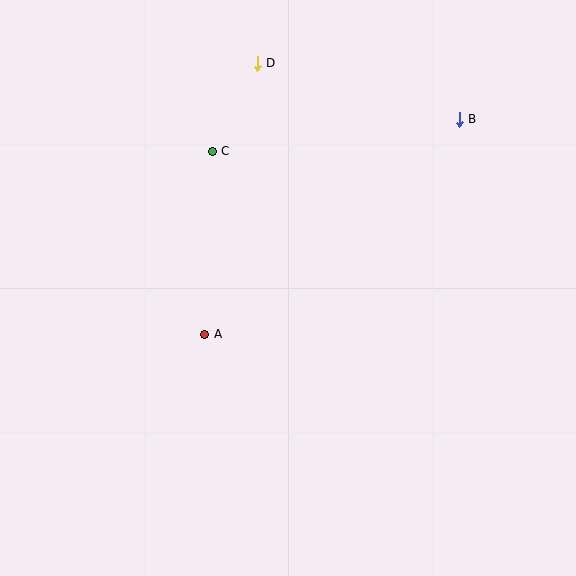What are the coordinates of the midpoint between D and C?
The midpoint between D and C is at (235, 107).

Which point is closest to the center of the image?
Point A at (205, 334) is closest to the center.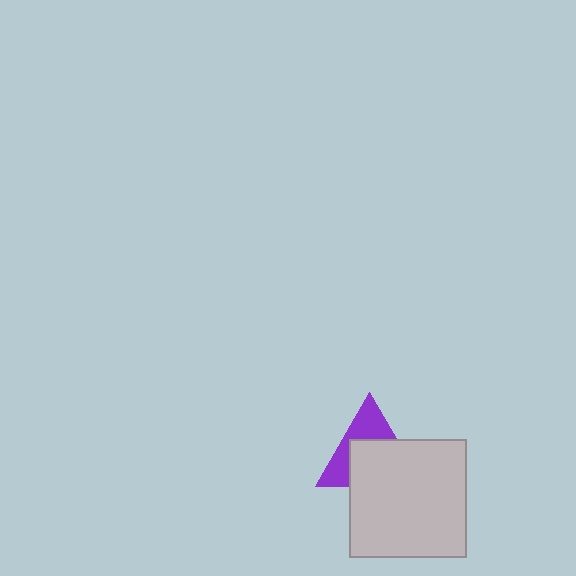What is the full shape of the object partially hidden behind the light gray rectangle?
The partially hidden object is a purple triangle.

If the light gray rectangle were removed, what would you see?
You would see the complete purple triangle.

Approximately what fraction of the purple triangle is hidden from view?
Roughly 56% of the purple triangle is hidden behind the light gray rectangle.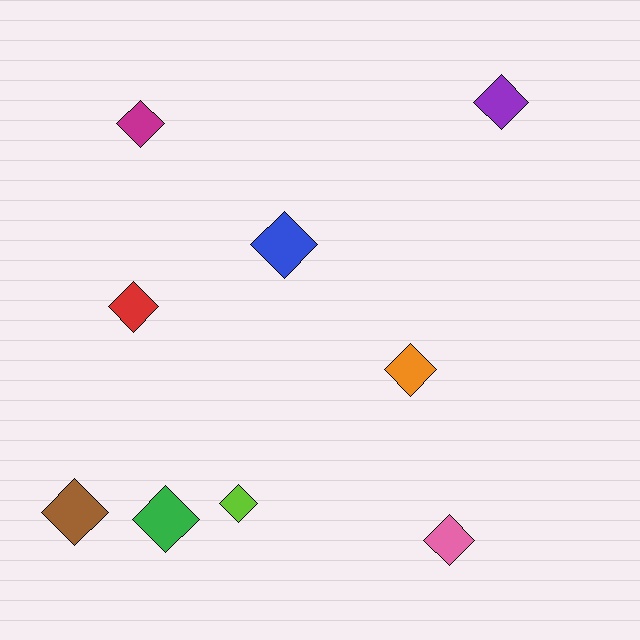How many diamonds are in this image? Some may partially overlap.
There are 9 diamonds.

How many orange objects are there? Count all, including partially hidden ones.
There is 1 orange object.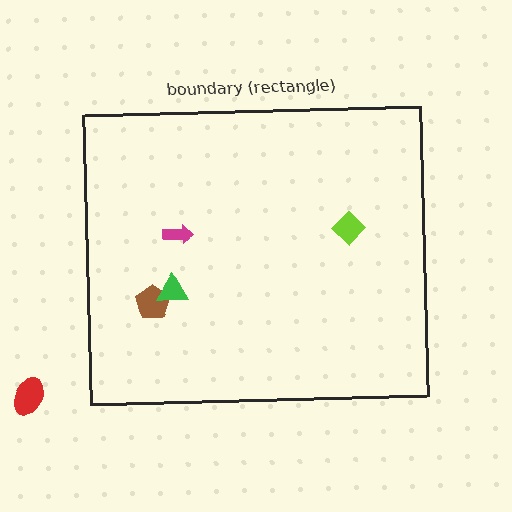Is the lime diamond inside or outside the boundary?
Inside.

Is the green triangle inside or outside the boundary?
Inside.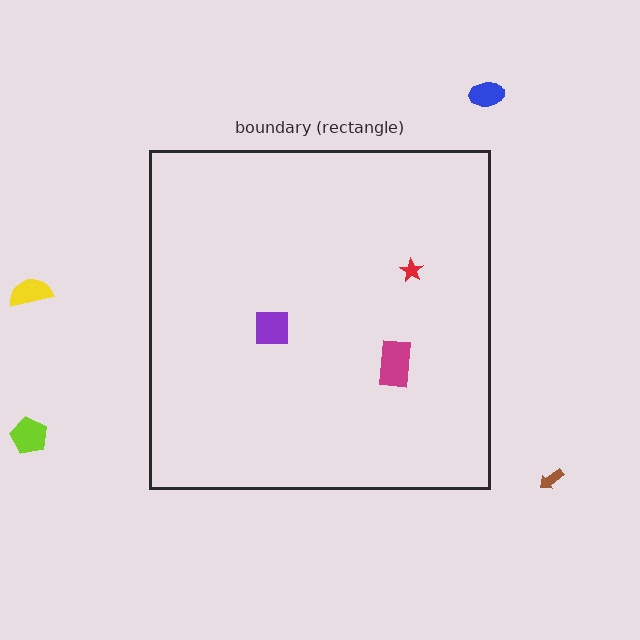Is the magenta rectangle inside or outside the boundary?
Inside.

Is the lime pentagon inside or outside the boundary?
Outside.